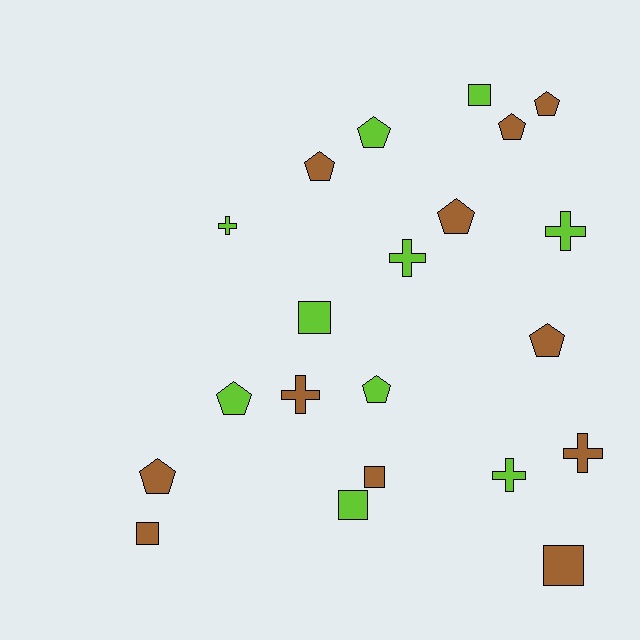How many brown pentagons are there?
There are 6 brown pentagons.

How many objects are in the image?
There are 21 objects.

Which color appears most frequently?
Brown, with 11 objects.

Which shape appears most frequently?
Pentagon, with 9 objects.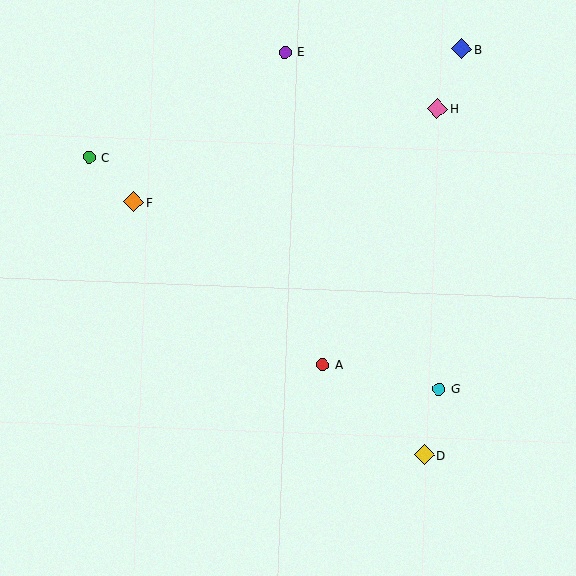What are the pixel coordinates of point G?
Point G is at (439, 389).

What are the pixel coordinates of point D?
Point D is at (424, 455).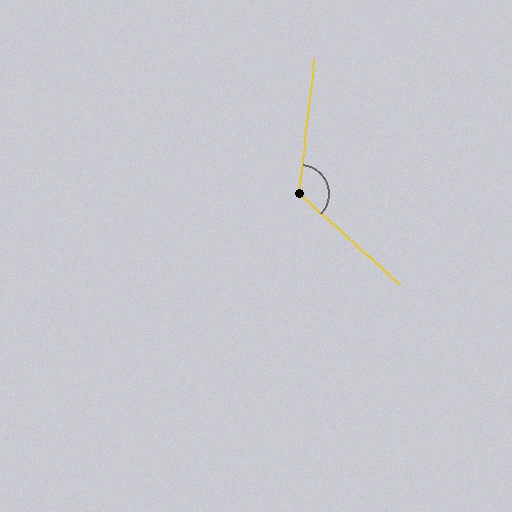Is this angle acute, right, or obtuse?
It is obtuse.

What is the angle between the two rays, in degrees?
Approximately 125 degrees.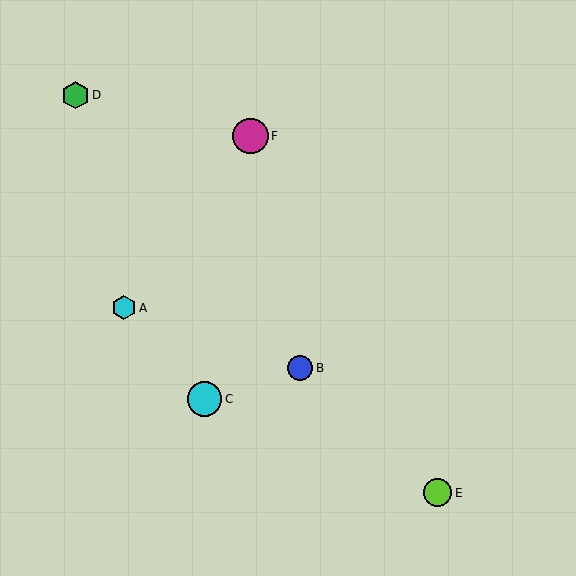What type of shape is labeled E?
Shape E is a lime circle.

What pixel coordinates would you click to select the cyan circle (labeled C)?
Click at (205, 399) to select the cyan circle C.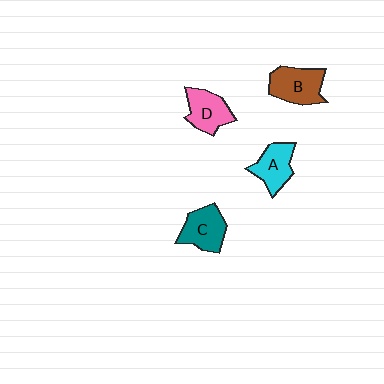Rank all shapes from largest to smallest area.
From largest to smallest: B (brown), C (teal), D (pink), A (cyan).